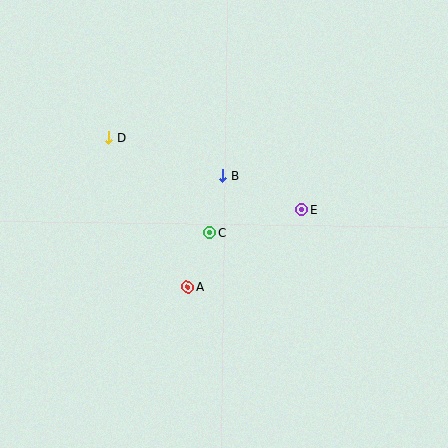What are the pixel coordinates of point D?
Point D is at (109, 138).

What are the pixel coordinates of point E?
Point E is at (302, 210).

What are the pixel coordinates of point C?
Point C is at (209, 232).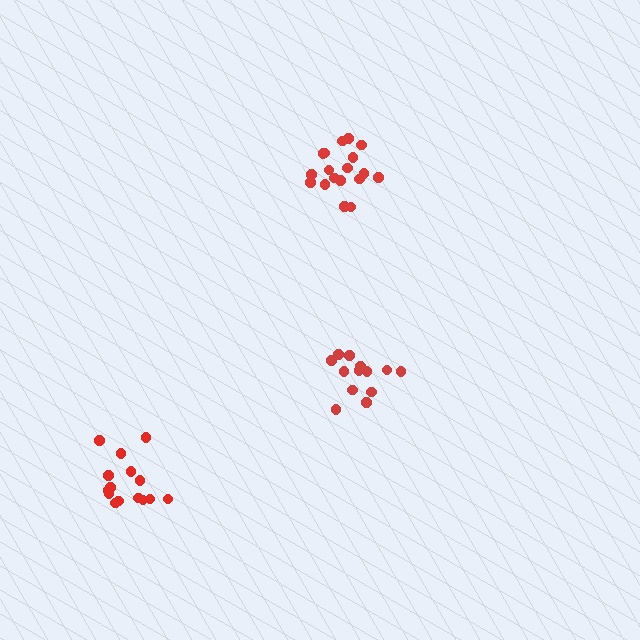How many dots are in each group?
Group 1: 14 dots, Group 2: 15 dots, Group 3: 18 dots (47 total).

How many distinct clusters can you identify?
There are 3 distinct clusters.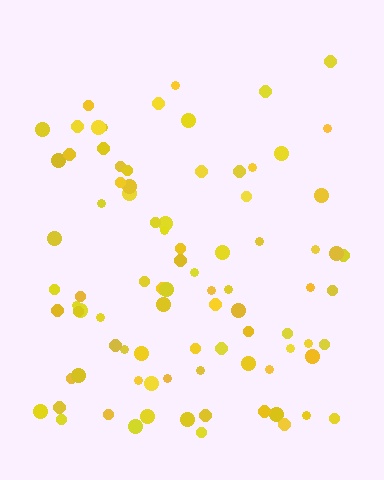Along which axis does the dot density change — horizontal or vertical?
Vertical.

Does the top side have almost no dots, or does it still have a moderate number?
Still a moderate number, just noticeably fewer than the bottom.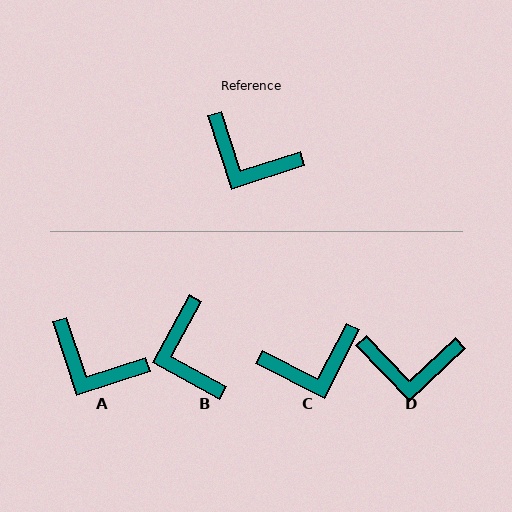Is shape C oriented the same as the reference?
No, it is off by about 45 degrees.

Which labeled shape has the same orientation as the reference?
A.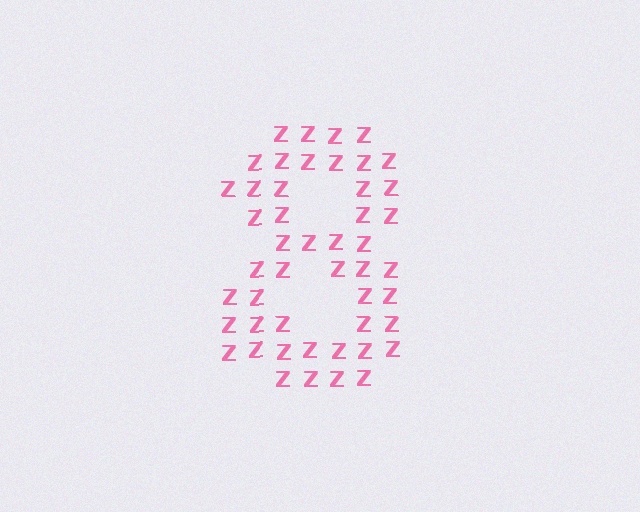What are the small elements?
The small elements are letter Z's.